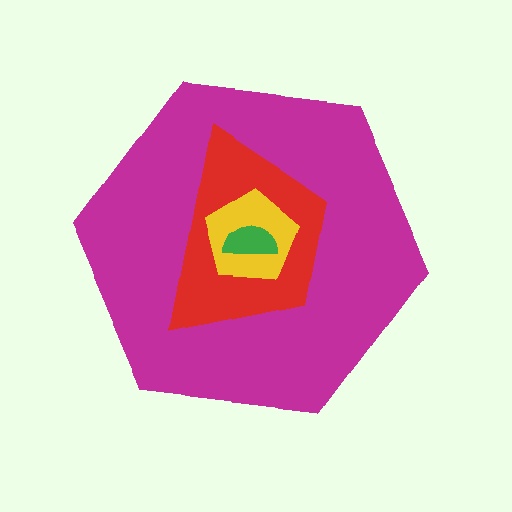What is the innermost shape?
The green semicircle.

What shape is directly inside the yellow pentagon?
The green semicircle.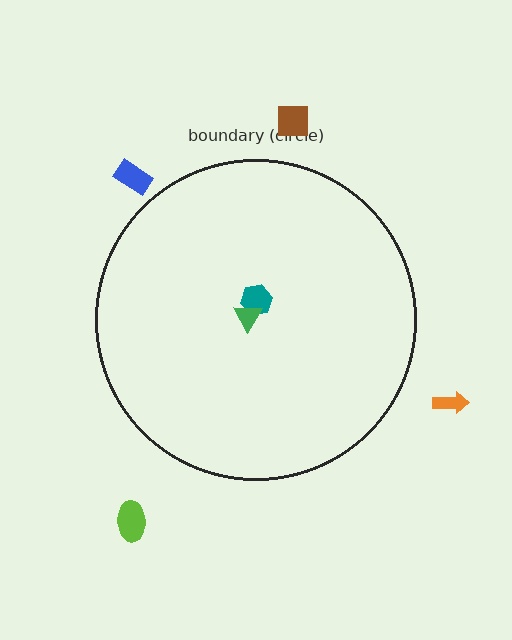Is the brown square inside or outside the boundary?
Outside.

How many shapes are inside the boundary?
2 inside, 4 outside.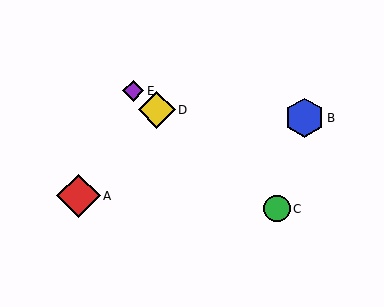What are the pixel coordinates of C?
Object C is at (277, 209).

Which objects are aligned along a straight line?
Objects C, D, E are aligned along a straight line.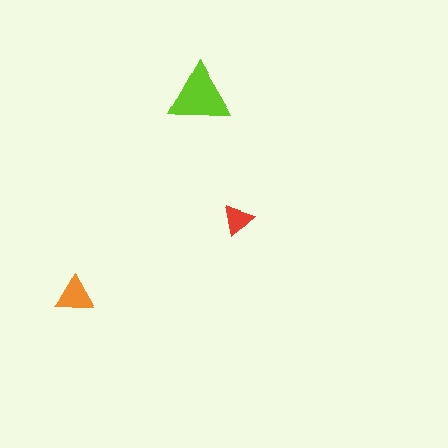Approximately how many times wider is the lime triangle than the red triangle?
About 2 times wider.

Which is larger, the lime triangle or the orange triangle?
The lime one.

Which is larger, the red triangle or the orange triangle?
The orange one.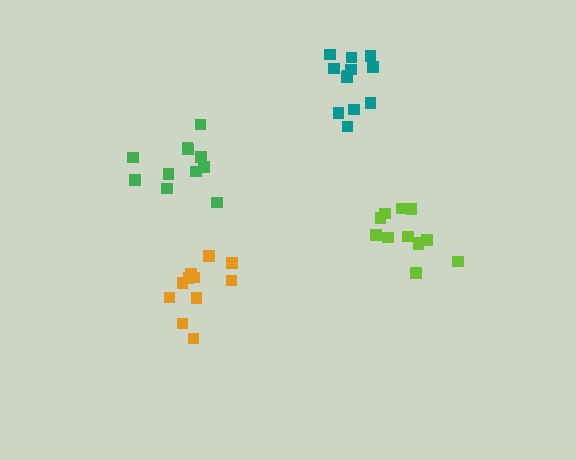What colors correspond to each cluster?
The clusters are colored: orange, teal, green, lime.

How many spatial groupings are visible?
There are 4 spatial groupings.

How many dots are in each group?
Group 1: 11 dots, Group 2: 12 dots, Group 3: 11 dots, Group 4: 12 dots (46 total).